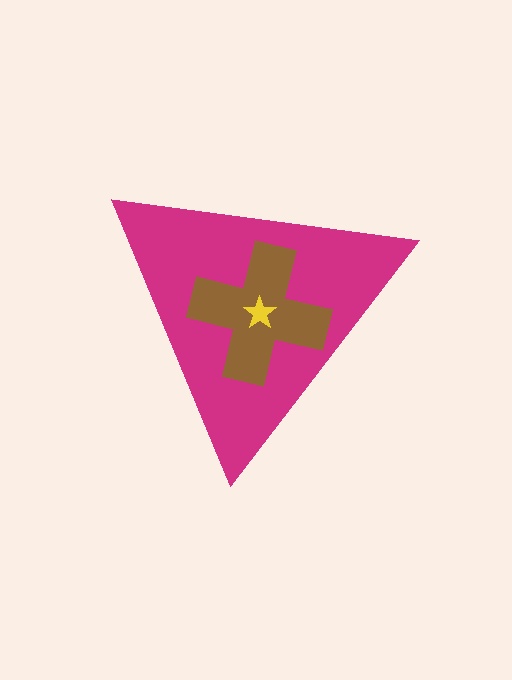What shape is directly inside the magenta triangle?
The brown cross.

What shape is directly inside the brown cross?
The yellow star.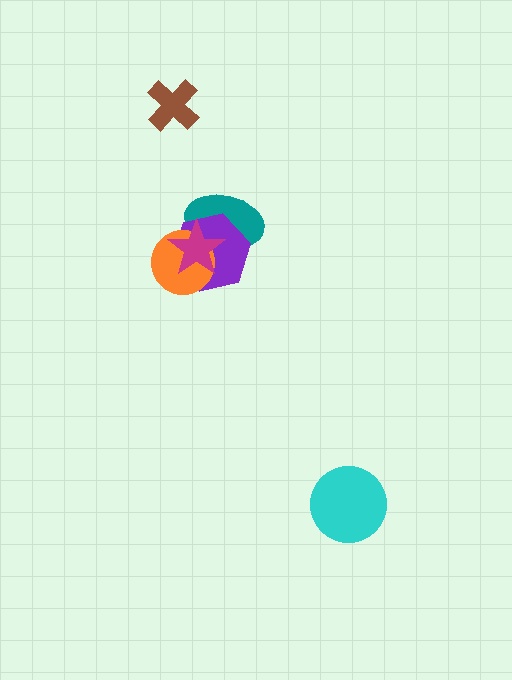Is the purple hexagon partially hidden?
Yes, it is partially covered by another shape.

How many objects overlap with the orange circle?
3 objects overlap with the orange circle.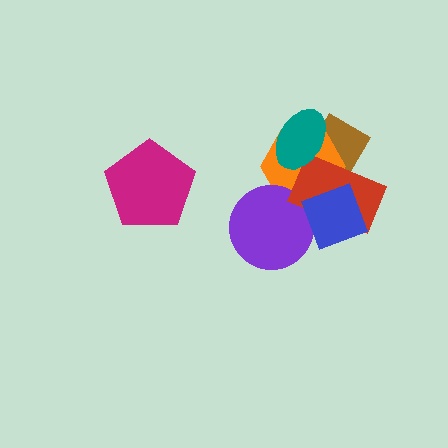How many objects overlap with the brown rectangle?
4 objects overlap with the brown rectangle.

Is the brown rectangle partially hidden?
Yes, it is partially covered by another shape.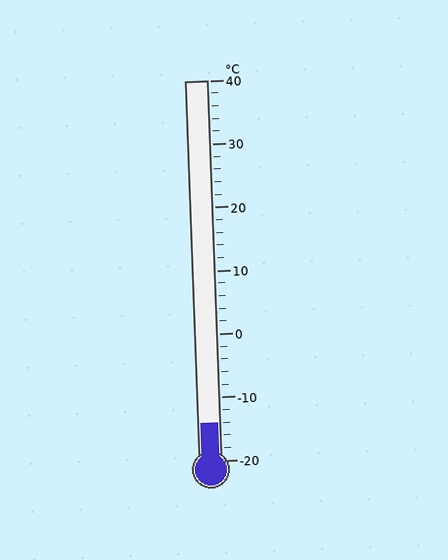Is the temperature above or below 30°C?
The temperature is below 30°C.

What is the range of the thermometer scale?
The thermometer scale ranges from -20°C to 40°C.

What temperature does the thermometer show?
The thermometer shows approximately -14°C.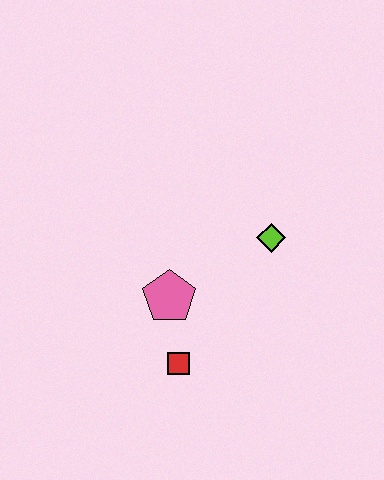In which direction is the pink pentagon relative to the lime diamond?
The pink pentagon is to the left of the lime diamond.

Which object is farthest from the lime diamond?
The red square is farthest from the lime diamond.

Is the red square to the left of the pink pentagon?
No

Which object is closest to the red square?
The pink pentagon is closest to the red square.